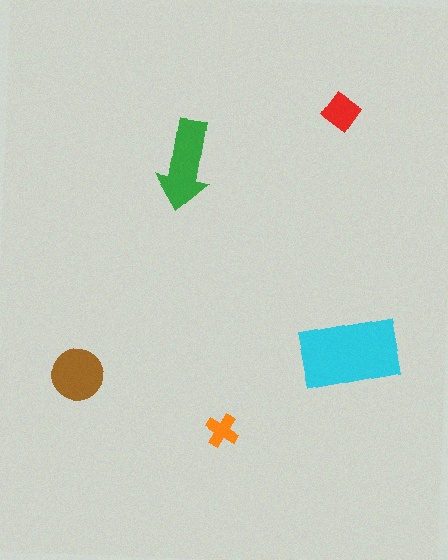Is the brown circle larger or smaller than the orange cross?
Larger.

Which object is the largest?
The cyan rectangle.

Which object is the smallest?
The orange cross.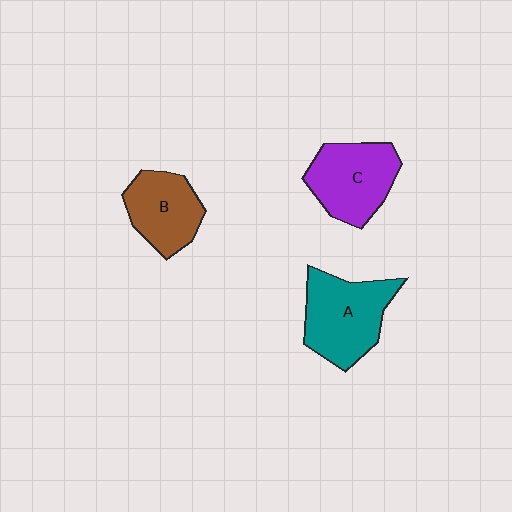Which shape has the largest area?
Shape A (teal).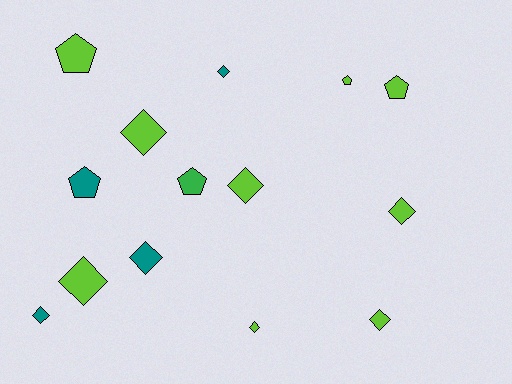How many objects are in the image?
There are 14 objects.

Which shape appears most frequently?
Diamond, with 9 objects.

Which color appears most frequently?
Lime, with 9 objects.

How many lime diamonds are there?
There are 6 lime diamonds.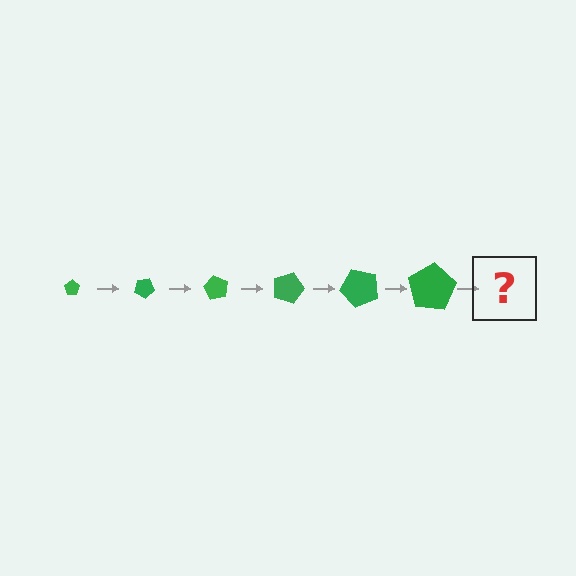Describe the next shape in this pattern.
It should be a pentagon, larger than the previous one and rotated 180 degrees from the start.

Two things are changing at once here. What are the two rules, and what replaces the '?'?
The two rules are that the pentagon grows larger each step and it rotates 30 degrees each step. The '?' should be a pentagon, larger than the previous one and rotated 180 degrees from the start.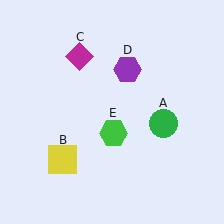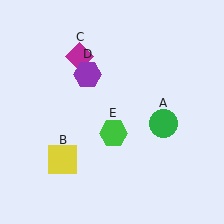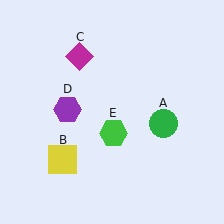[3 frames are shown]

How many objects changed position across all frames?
1 object changed position: purple hexagon (object D).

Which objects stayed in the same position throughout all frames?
Green circle (object A) and yellow square (object B) and magenta diamond (object C) and green hexagon (object E) remained stationary.